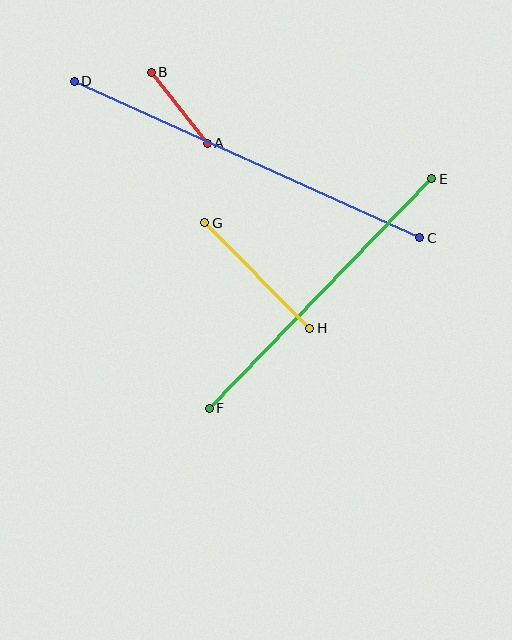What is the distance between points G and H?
The distance is approximately 149 pixels.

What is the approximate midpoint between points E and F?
The midpoint is at approximately (321, 294) pixels.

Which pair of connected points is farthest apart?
Points C and D are farthest apart.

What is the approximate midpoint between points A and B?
The midpoint is at approximately (179, 108) pixels.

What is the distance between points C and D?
The distance is approximately 379 pixels.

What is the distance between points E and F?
The distance is approximately 319 pixels.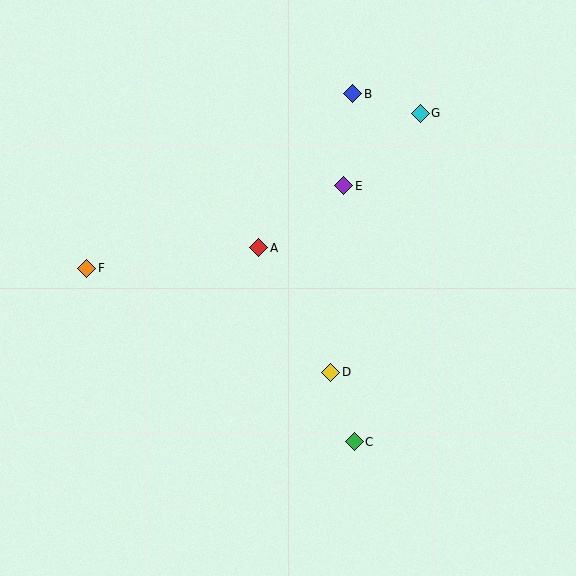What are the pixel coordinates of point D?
Point D is at (331, 372).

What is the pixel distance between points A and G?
The distance between A and G is 210 pixels.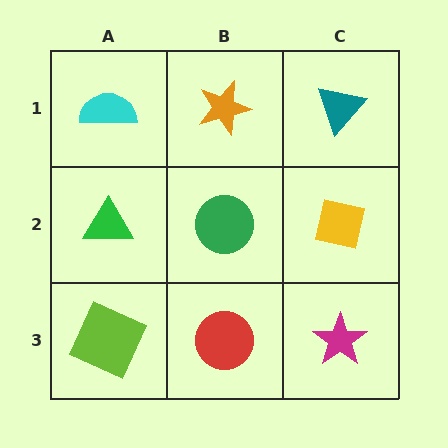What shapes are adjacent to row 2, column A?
A cyan semicircle (row 1, column A), a lime square (row 3, column A), a green circle (row 2, column B).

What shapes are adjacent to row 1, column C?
A yellow square (row 2, column C), an orange star (row 1, column B).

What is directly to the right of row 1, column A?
An orange star.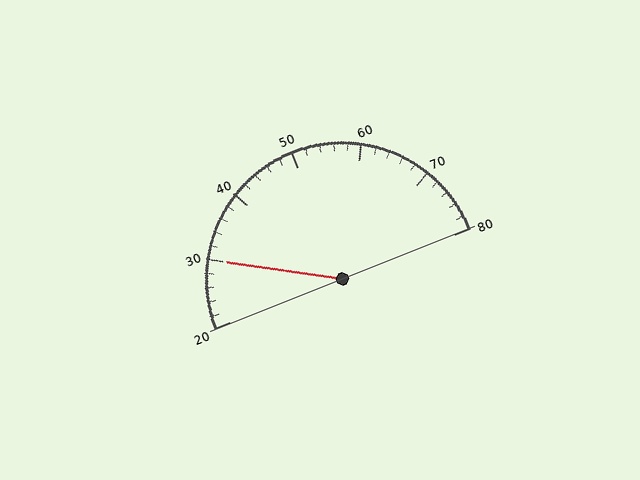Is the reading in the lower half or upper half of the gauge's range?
The reading is in the lower half of the range (20 to 80).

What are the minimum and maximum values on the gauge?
The gauge ranges from 20 to 80.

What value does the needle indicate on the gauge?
The needle indicates approximately 30.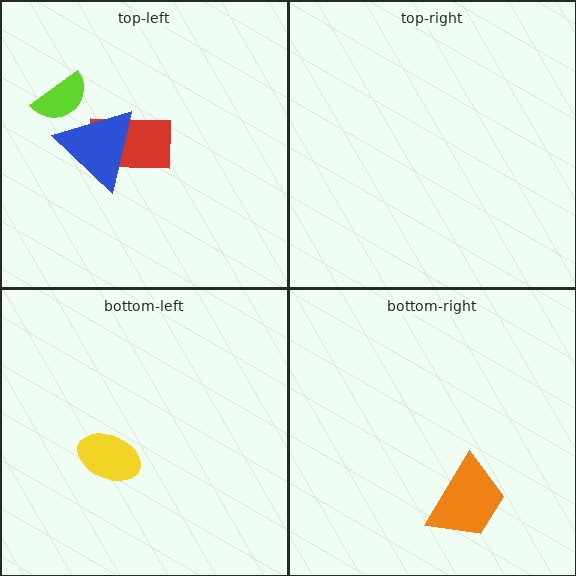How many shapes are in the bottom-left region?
1.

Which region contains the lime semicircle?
The top-left region.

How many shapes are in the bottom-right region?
1.